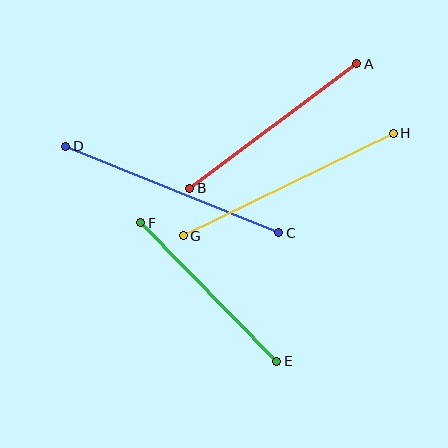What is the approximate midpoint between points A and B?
The midpoint is at approximately (273, 126) pixels.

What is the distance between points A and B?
The distance is approximately 208 pixels.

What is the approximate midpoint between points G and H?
The midpoint is at approximately (288, 184) pixels.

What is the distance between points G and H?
The distance is approximately 234 pixels.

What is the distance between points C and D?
The distance is approximately 229 pixels.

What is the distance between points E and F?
The distance is approximately 194 pixels.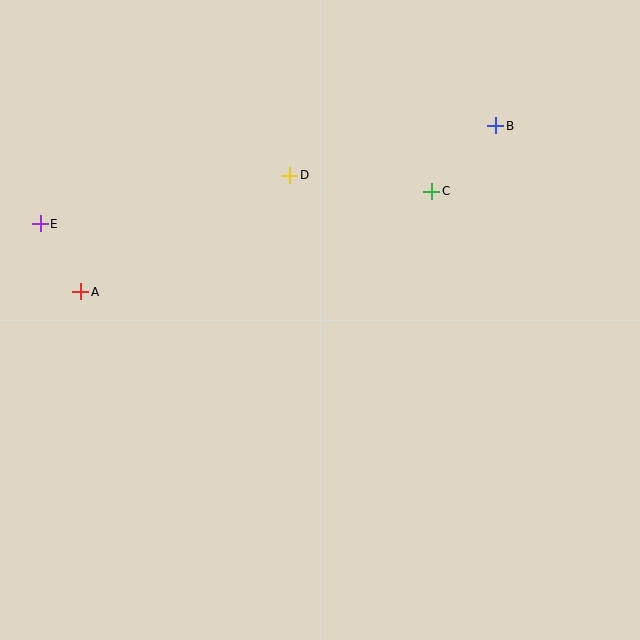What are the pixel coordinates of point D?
Point D is at (289, 175).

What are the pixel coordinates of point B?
Point B is at (496, 126).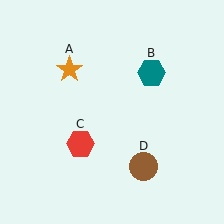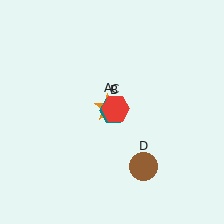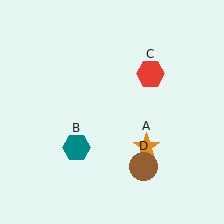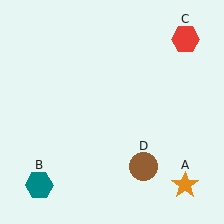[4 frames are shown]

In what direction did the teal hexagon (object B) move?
The teal hexagon (object B) moved down and to the left.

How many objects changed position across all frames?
3 objects changed position: orange star (object A), teal hexagon (object B), red hexagon (object C).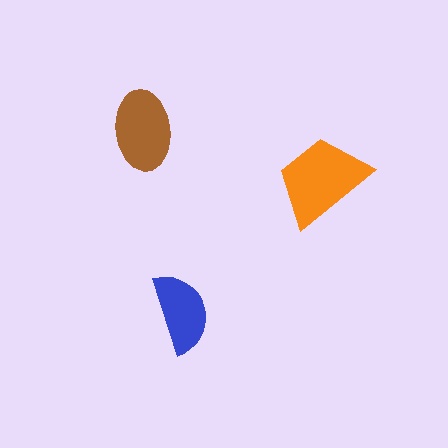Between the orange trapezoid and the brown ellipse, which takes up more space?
The orange trapezoid.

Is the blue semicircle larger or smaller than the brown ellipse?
Smaller.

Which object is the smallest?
The blue semicircle.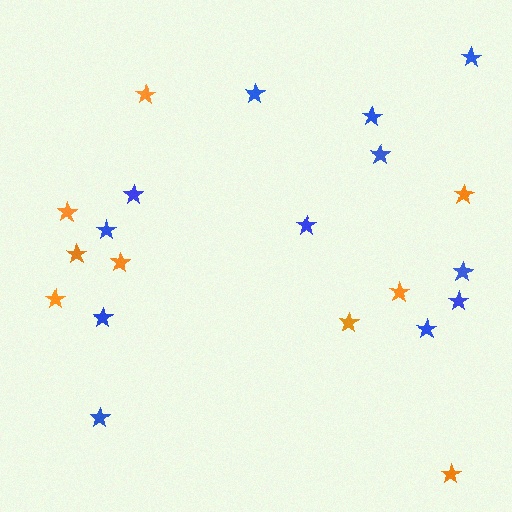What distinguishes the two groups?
There are 2 groups: one group of orange stars (9) and one group of blue stars (12).